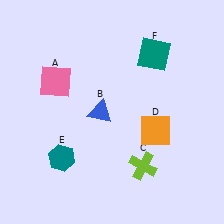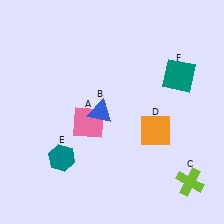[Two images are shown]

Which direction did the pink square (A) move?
The pink square (A) moved down.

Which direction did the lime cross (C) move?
The lime cross (C) moved right.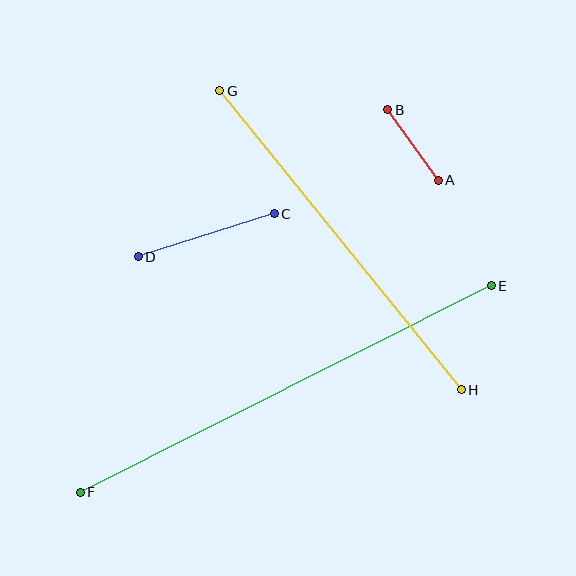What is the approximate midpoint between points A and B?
The midpoint is at approximately (413, 145) pixels.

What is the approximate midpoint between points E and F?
The midpoint is at approximately (286, 389) pixels.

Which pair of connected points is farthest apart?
Points E and F are farthest apart.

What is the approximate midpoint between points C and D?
The midpoint is at approximately (206, 235) pixels.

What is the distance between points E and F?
The distance is approximately 460 pixels.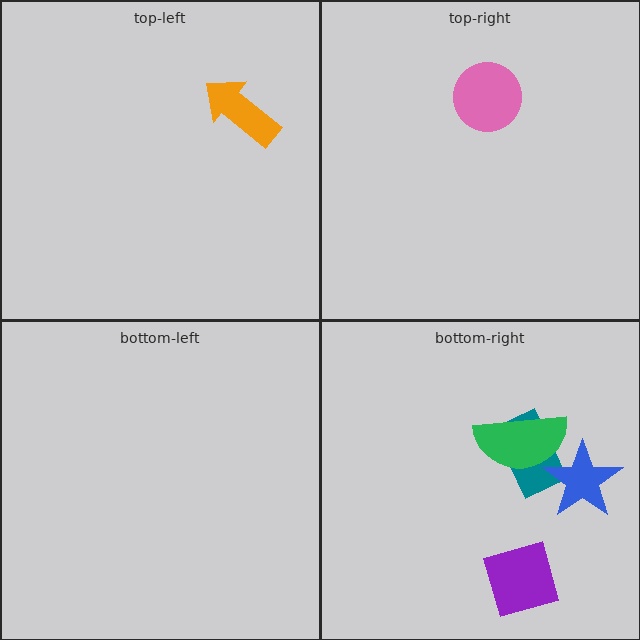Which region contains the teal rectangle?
The bottom-right region.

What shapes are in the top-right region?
The pink circle.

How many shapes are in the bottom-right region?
4.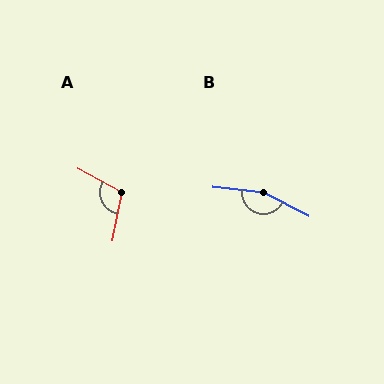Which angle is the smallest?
A, at approximately 107 degrees.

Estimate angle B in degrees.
Approximately 159 degrees.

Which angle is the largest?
B, at approximately 159 degrees.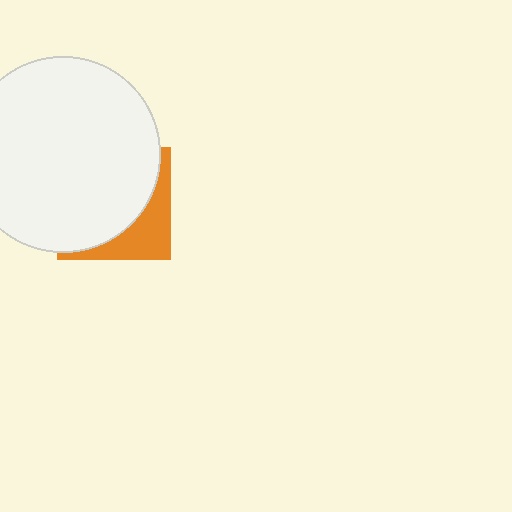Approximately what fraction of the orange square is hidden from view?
Roughly 69% of the orange square is hidden behind the white circle.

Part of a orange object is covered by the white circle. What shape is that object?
It is a square.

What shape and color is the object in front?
The object in front is a white circle.